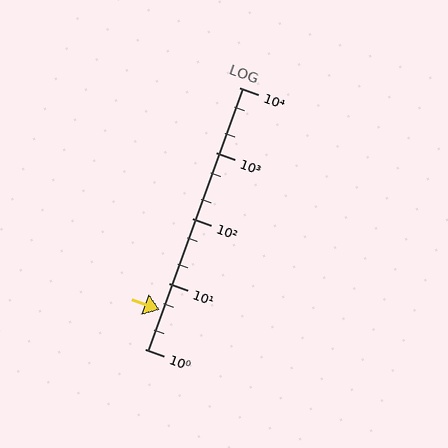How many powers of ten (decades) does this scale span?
The scale spans 4 decades, from 1 to 10000.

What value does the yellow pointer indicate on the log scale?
The pointer indicates approximately 3.9.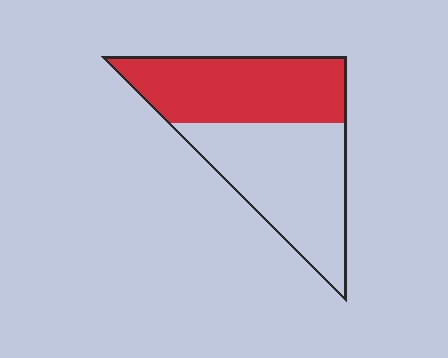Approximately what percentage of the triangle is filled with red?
Approximately 45%.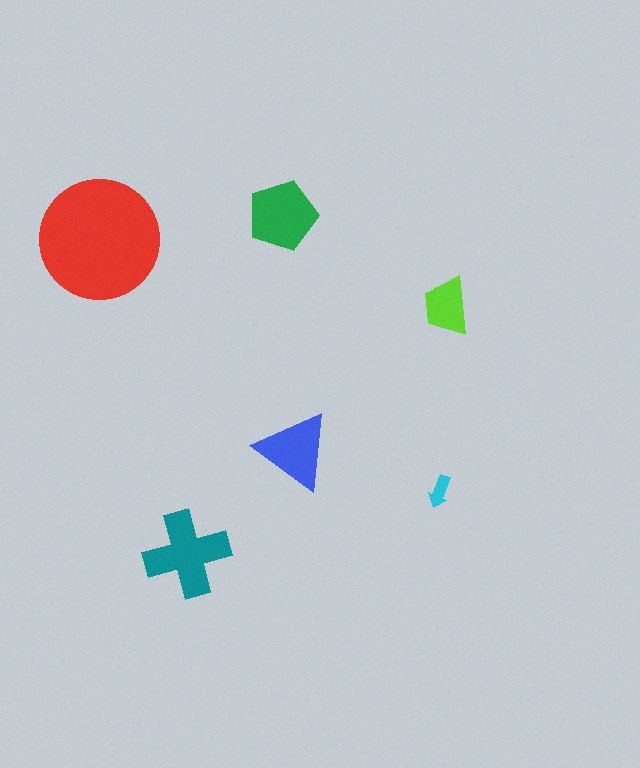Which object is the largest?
The red circle.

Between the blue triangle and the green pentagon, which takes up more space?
The green pentagon.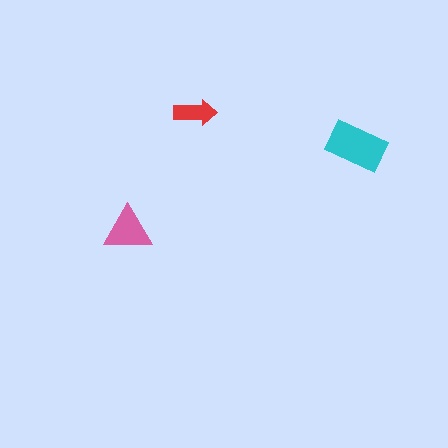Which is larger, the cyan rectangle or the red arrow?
The cyan rectangle.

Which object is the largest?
The cyan rectangle.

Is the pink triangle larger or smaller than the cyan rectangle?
Smaller.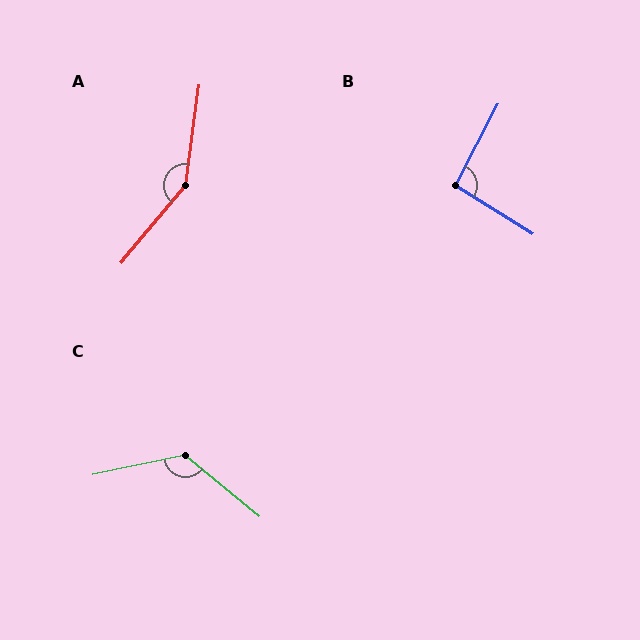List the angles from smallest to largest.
B (95°), C (129°), A (148°).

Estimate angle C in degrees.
Approximately 129 degrees.